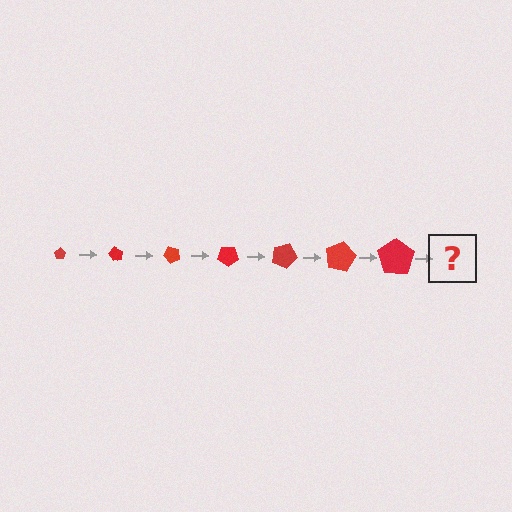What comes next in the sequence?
The next element should be a pentagon, larger than the previous one and rotated 420 degrees from the start.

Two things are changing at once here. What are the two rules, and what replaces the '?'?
The two rules are that the pentagon grows larger each step and it rotates 60 degrees each step. The '?' should be a pentagon, larger than the previous one and rotated 420 degrees from the start.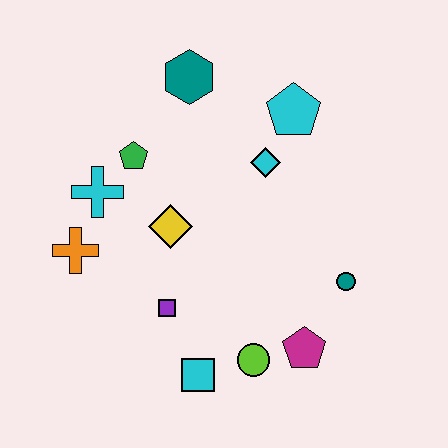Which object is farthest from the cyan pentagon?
The cyan square is farthest from the cyan pentagon.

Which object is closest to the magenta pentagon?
The lime circle is closest to the magenta pentagon.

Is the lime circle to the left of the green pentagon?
No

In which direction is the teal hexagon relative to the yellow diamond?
The teal hexagon is above the yellow diamond.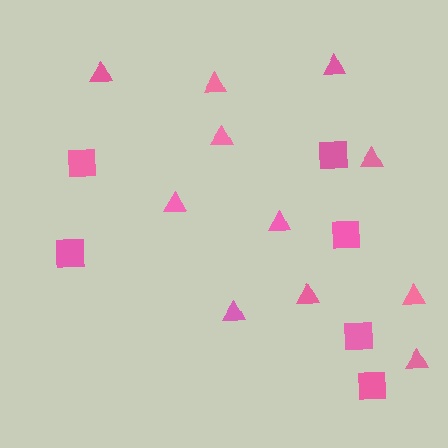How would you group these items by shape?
There are 2 groups: one group of triangles (11) and one group of squares (6).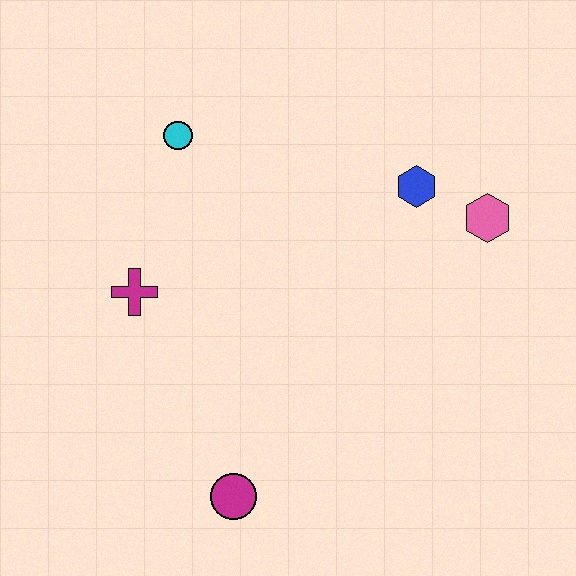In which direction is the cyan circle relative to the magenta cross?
The cyan circle is above the magenta cross.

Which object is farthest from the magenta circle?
The pink hexagon is farthest from the magenta circle.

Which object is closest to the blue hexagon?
The pink hexagon is closest to the blue hexagon.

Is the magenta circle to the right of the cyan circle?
Yes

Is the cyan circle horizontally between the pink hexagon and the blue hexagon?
No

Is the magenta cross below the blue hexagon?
Yes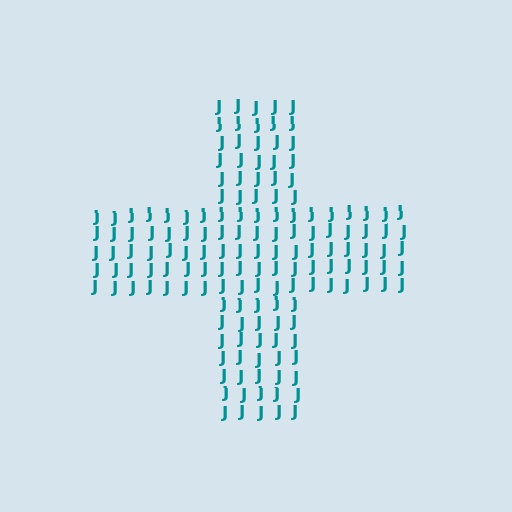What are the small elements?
The small elements are letter J's.